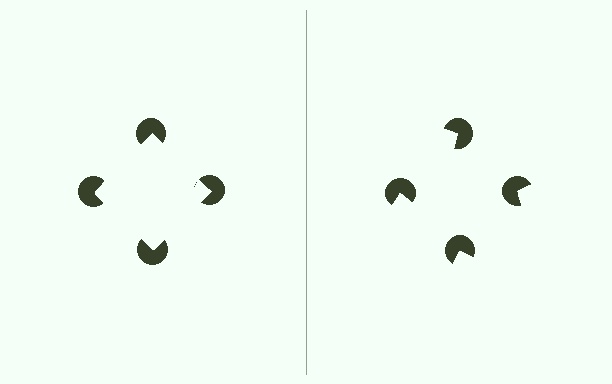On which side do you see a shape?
An illusory square appears on the left side. On the right side the wedge cuts are rotated, so no coherent shape forms.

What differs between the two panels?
The pac-man discs are positioned identically on both sides; only the wedge orientations differ. On the left they align to a square; on the right they are misaligned.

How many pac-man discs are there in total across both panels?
8 — 4 on each side.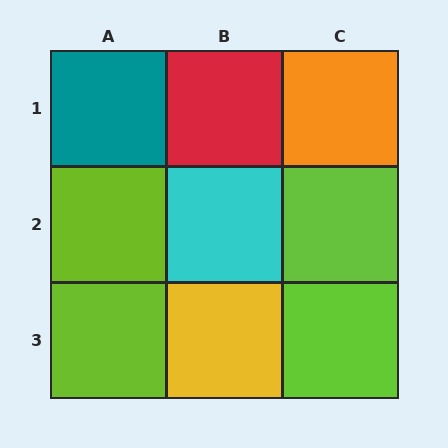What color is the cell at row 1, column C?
Orange.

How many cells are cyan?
1 cell is cyan.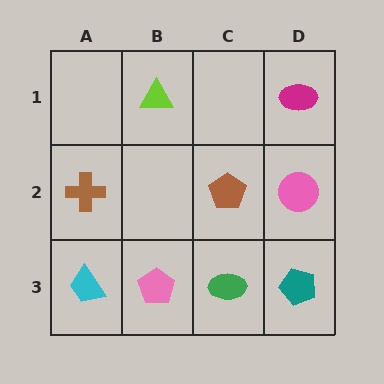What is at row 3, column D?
A teal pentagon.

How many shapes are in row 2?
3 shapes.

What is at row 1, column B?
A lime triangle.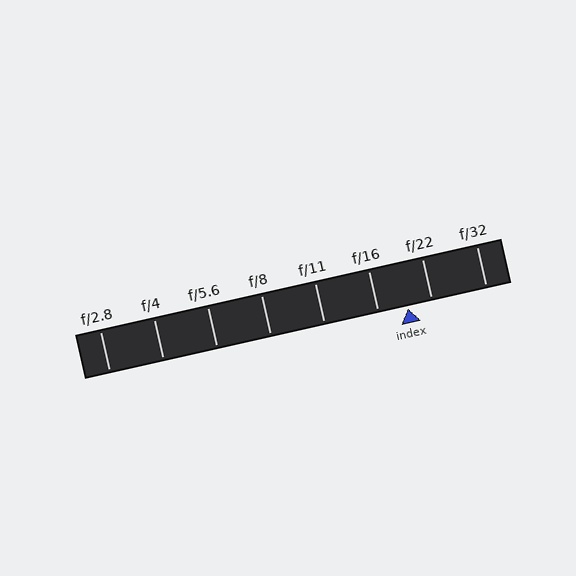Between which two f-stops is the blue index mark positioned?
The index mark is between f/16 and f/22.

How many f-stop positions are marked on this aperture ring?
There are 8 f-stop positions marked.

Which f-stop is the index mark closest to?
The index mark is closest to f/22.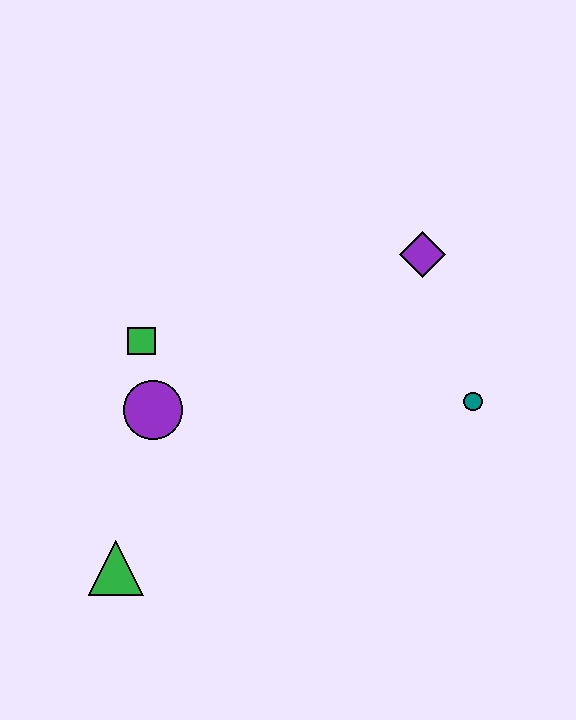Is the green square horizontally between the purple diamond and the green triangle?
Yes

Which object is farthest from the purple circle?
The teal circle is farthest from the purple circle.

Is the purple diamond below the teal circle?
No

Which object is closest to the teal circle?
The purple diamond is closest to the teal circle.